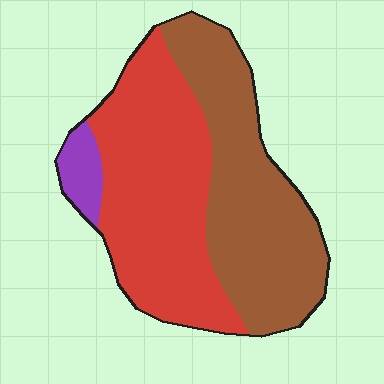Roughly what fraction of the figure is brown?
Brown covers 45% of the figure.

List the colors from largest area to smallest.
From largest to smallest: red, brown, purple.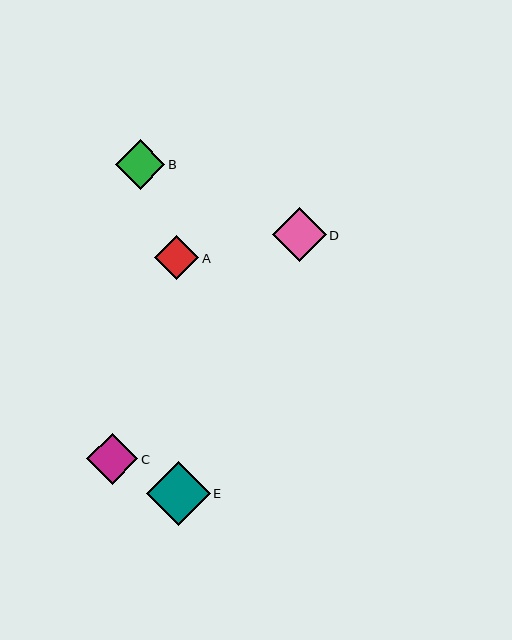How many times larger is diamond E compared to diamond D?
Diamond E is approximately 1.2 times the size of diamond D.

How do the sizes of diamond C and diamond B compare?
Diamond C and diamond B are approximately the same size.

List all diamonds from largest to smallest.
From largest to smallest: E, D, C, B, A.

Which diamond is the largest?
Diamond E is the largest with a size of approximately 64 pixels.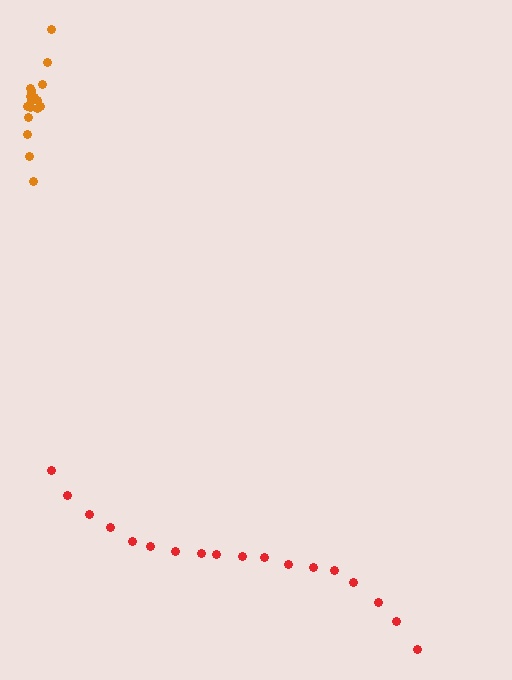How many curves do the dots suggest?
There are 2 distinct paths.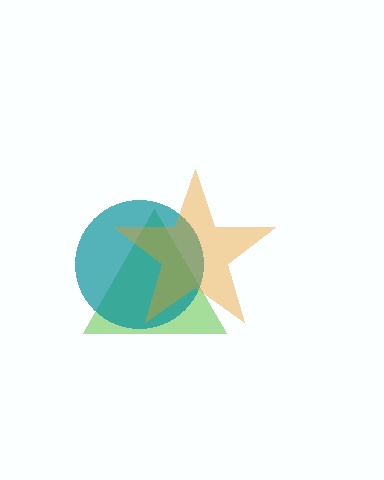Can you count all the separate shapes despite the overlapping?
Yes, there are 3 separate shapes.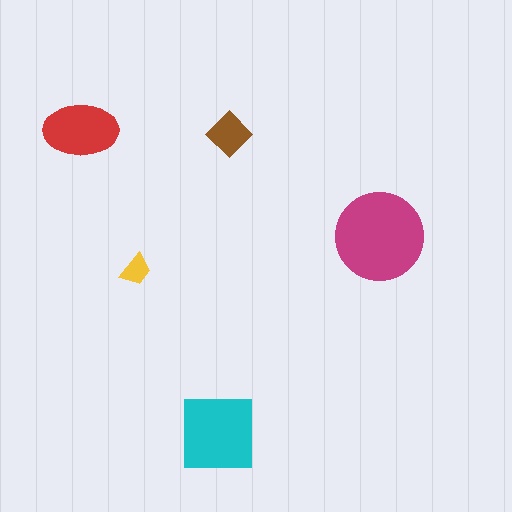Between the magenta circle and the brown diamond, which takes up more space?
The magenta circle.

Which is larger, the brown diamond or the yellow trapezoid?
The brown diamond.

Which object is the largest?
The magenta circle.